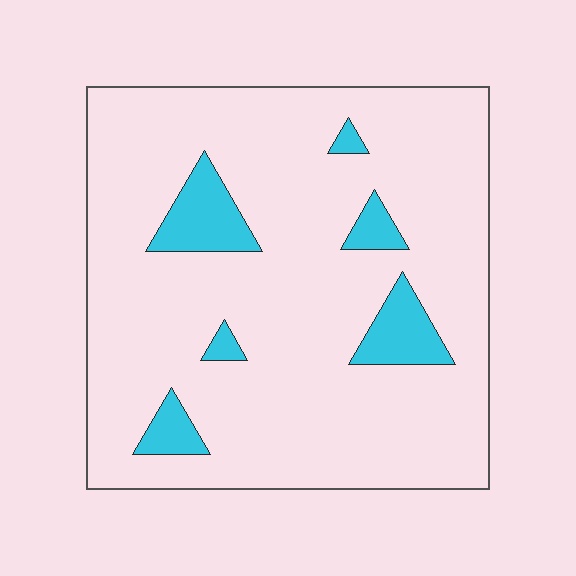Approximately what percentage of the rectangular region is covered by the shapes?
Approximately 10%.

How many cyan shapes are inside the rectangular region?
6.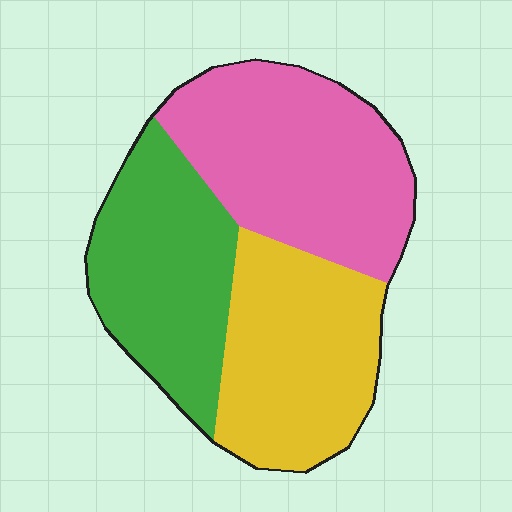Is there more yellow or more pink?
Pink.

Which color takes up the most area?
Pink, at roughly 40%.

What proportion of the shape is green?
Green covers around 30% of the shape.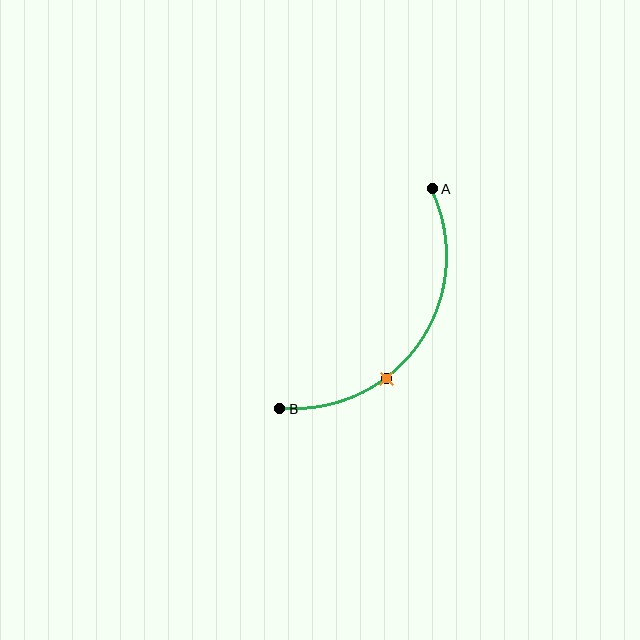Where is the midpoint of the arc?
The arc midpoint is the point on the curve farthest from the straight line joining A and B. It sits below and to the right of that line.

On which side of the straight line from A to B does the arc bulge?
The arc bulges below and to the right of the straight line connecting A and B.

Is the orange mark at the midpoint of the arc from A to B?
No. The orange mark lies on the arc but is closer to endpoint B. The arc midpoint would be at the point on the curve equidistant along the arc from both A and B.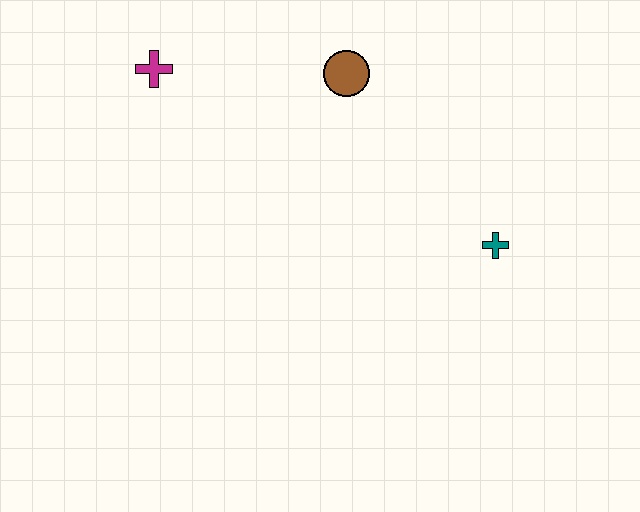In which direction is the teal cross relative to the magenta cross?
The teal cross is to the right of the magenta cross.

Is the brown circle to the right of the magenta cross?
Yes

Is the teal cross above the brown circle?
No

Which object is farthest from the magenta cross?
The teal cross is farthest from the magenta cross.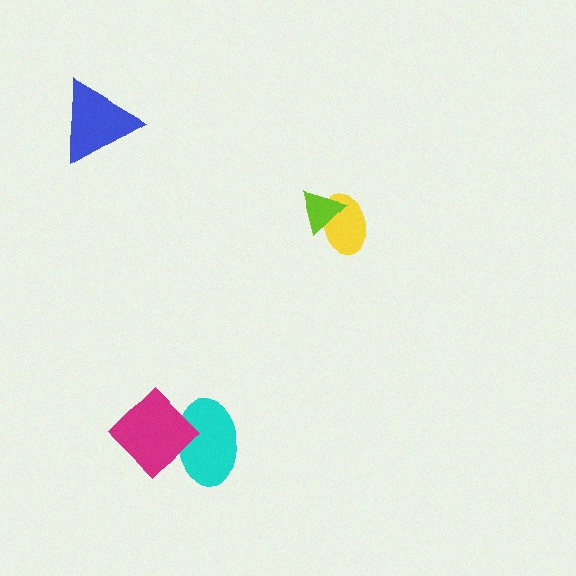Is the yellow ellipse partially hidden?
Yes, it is partially covered by another shape.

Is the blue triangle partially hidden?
No, no other shape covers it.